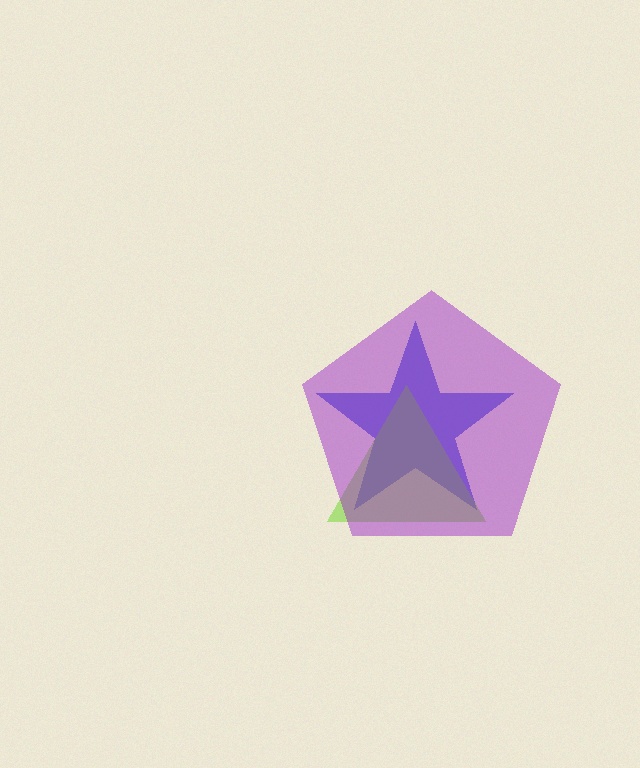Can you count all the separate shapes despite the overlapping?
Yes, there are 3 separate shapes.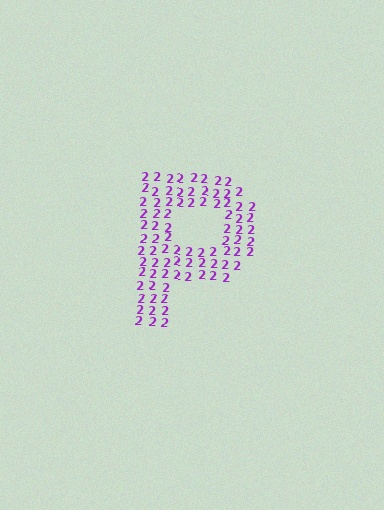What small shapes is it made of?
It is made of small digit 2's.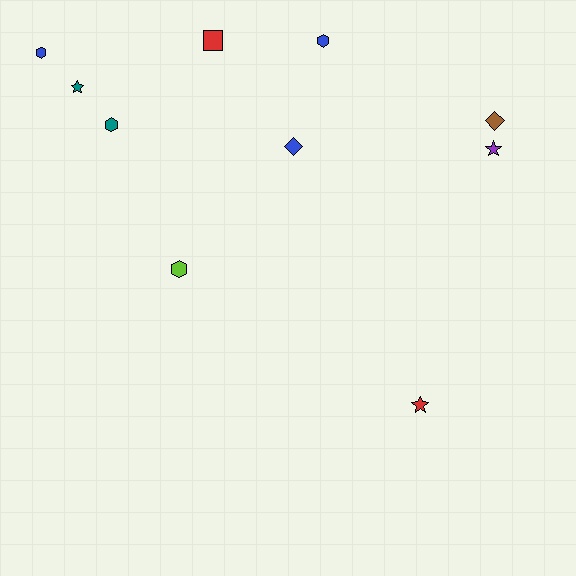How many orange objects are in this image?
There are no orange objects.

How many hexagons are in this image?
There are 4 hexagons.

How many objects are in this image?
There are 10 objects.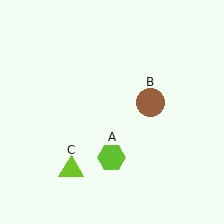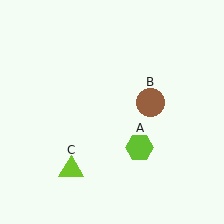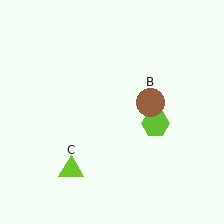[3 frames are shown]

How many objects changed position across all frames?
1 object changed position: lime hexagon (object A).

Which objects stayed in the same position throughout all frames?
Brown circle (object B) and lime triangle (object C) remained stationary.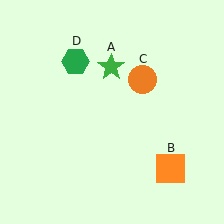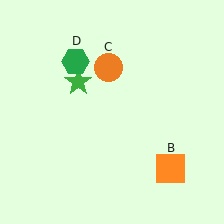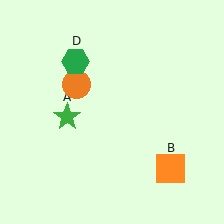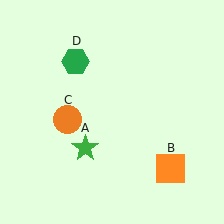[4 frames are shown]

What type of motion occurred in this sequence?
The green star (object A), orange circle (object C) rotated counterclockwise around the center of the scene.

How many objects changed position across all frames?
2 objects changed position: green star (object A), orange circle (object C).